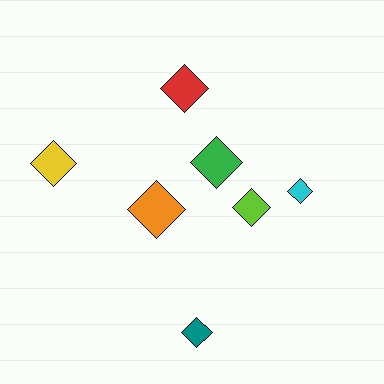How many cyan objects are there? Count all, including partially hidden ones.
There is 1 cyan object.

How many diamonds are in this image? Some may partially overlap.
There are 7 diamonds.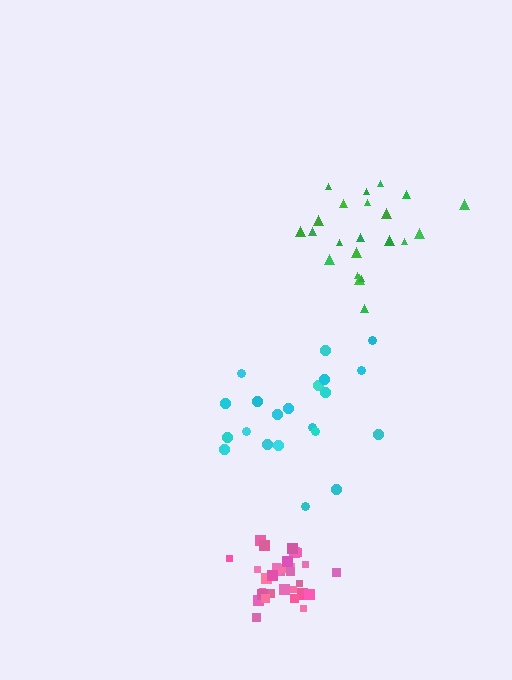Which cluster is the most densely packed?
Pink.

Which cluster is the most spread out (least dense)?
Cyan.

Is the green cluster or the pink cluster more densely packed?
Pink.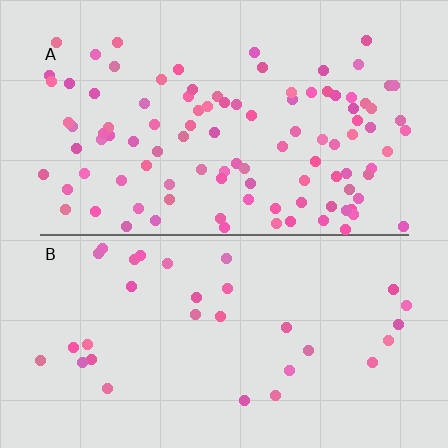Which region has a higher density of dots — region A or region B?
A (the top).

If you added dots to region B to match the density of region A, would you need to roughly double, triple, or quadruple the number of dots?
Approximately triple.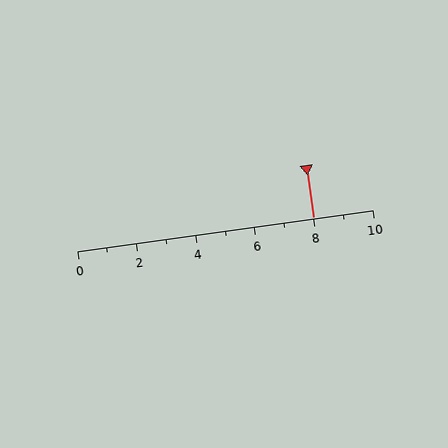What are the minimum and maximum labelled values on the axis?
The axis runs from 0 to 10.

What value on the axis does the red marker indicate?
The marker indicates approximately 8.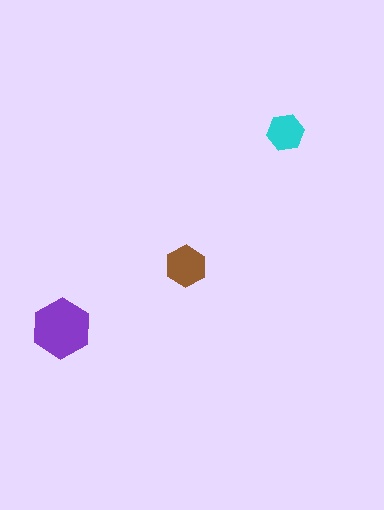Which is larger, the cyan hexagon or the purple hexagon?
The purple one.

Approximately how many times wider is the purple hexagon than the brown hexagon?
About 1.5 times wider.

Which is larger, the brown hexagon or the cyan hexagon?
The brown one.